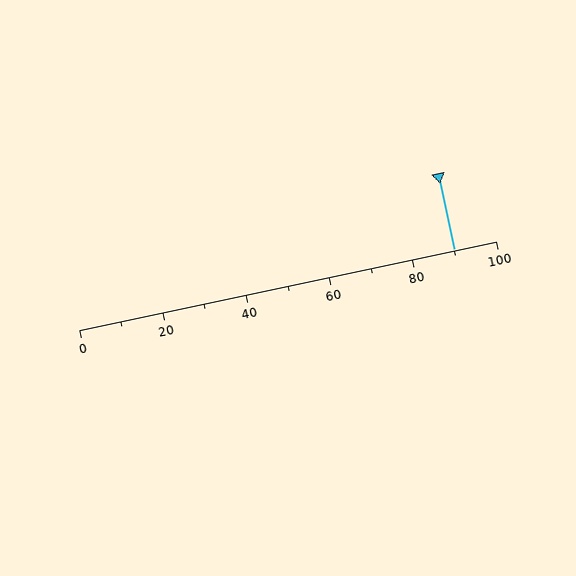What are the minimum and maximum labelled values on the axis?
The axis runs from 0 to 100.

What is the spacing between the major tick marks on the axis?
The major ticks are spaced 20 apart.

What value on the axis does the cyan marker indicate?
The marker indicates approximately 90.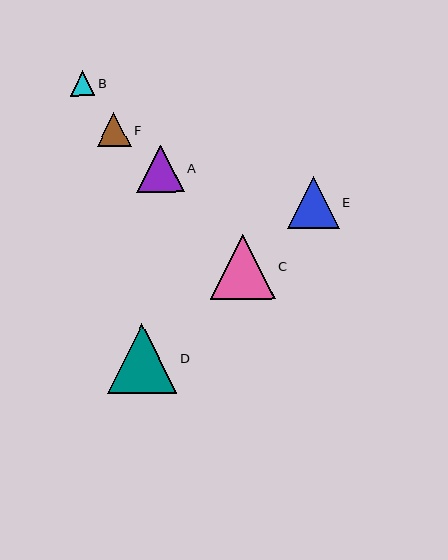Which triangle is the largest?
Triangle D is the largest with a size of approximately 70 pixels.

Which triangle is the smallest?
Triangle B is the smallest with a size of approximately 25 pixels.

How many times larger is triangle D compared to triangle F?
Triangle D is approximately 2.1 times the size of triangle F.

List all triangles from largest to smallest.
From largest to smallest: D, C, E, A, F, B.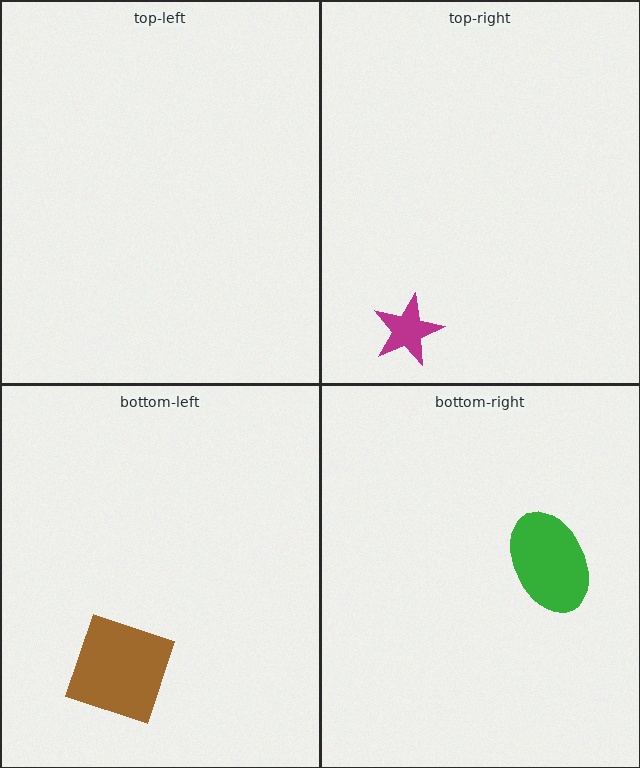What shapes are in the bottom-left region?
The brown square.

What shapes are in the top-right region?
The magenta star.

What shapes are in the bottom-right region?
The green ellipse.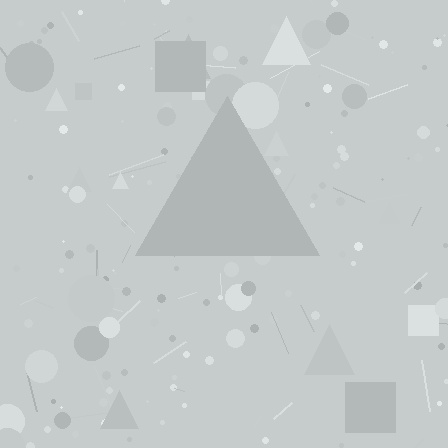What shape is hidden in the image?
A triangle is hidden in the image.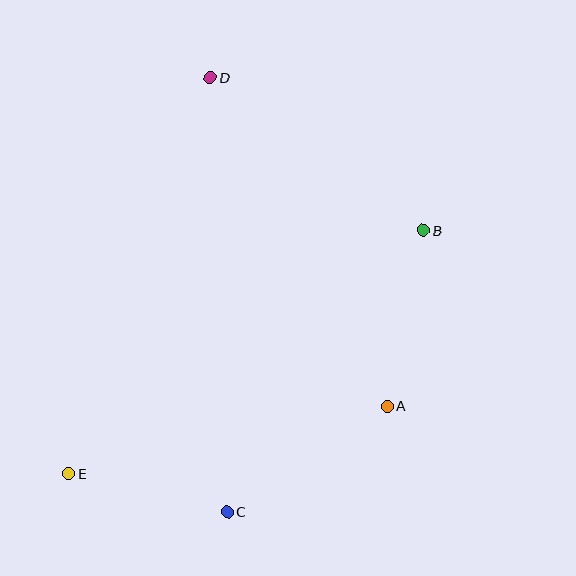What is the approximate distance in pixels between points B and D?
The distance between B and D is approximately 262 pixels.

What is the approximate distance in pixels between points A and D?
The distance between A and D is approximately 373 pixels.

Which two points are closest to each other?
Points C and E are closest to each other.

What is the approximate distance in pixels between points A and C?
The distance between A and C is approximately 192 pixels.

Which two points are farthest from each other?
Points C and D are farthest from each other.